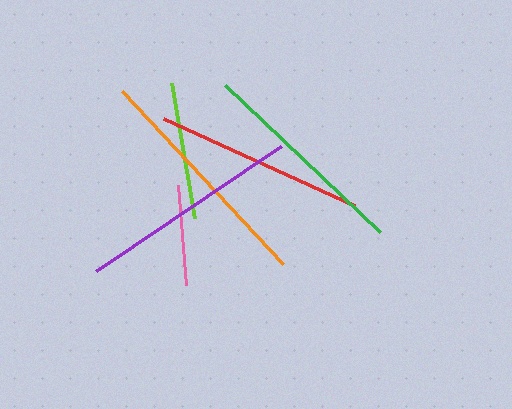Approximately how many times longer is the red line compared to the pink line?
The red line is approximately 2.1 times the length of the pink line.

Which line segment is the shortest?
The pink line is the shortest at approximately 100 pixels.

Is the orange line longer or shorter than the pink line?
The orange line is longer than the pink line.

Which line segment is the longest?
The orange line is the longest at approximately 236 pixels.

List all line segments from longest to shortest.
From longest to shortest: orange, purple, green, red, lime, pink.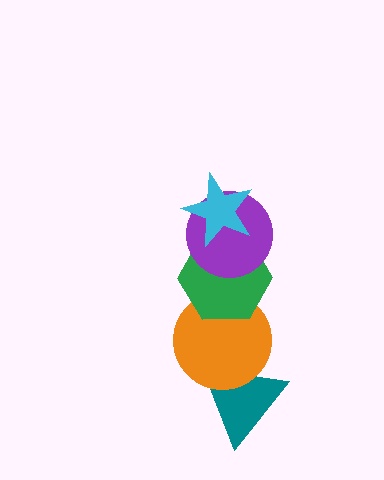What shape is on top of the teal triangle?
The orange circle is on top of the teal triangle.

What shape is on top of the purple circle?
The cyan star is on top of the purple circle.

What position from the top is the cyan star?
The cyan star is 1st from the top.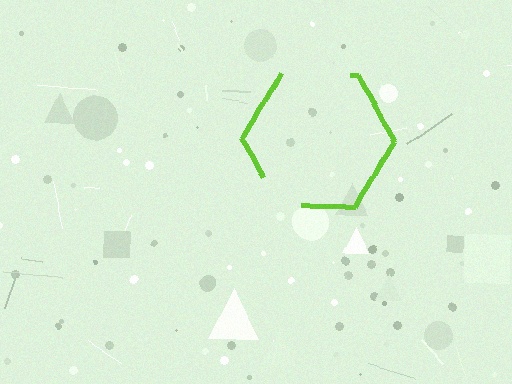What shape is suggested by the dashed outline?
The dashed outline suggests a hexagon.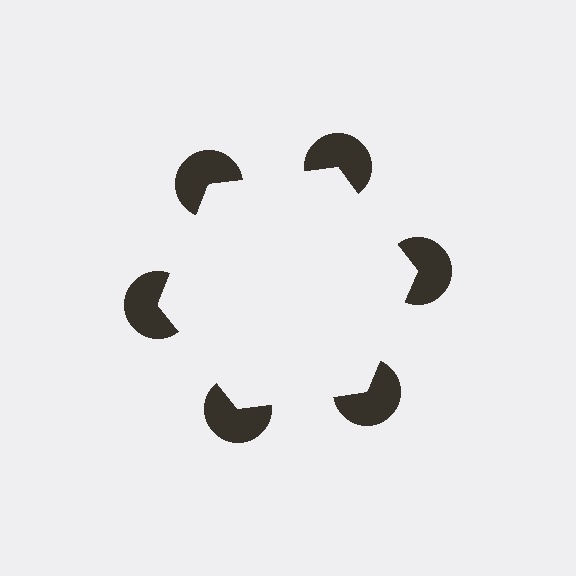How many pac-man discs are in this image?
There are 6 — one at each vertex of the illusory hexagon.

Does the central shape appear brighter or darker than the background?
It typically appears slightly brighter than the background, even though no actual brightness change is drawn.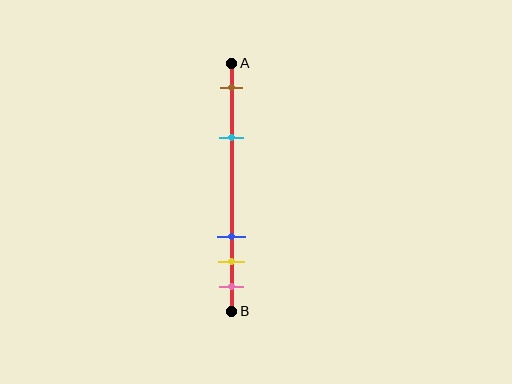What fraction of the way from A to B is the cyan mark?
The cyan mark is approximately 30% (0.3) of the way from A to B.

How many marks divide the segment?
There are 5 marks dividing the segment.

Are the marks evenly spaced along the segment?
No, the marks are not evenly spaced.